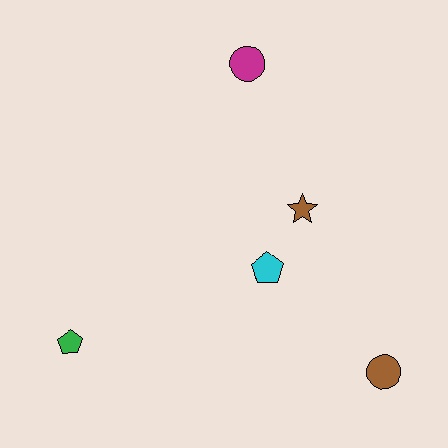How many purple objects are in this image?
There are no purple objects.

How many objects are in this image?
There are 5 objects.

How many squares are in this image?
There are no squares.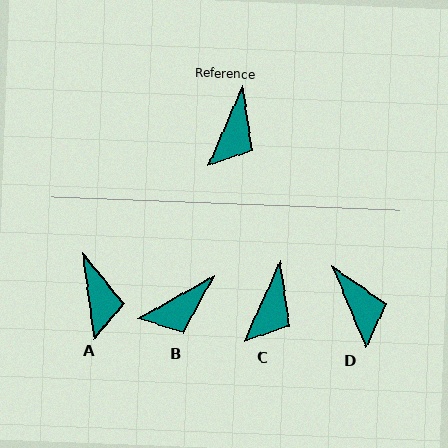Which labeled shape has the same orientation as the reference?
C.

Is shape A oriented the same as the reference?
No, it is off by about 31 degrees.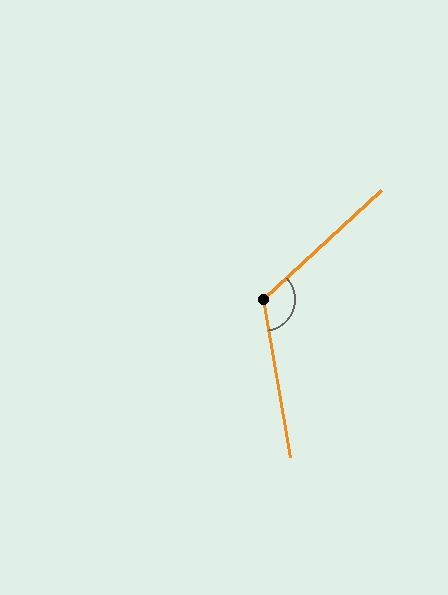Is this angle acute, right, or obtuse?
It is obtuse.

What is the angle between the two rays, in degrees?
Approximately 123 degrees.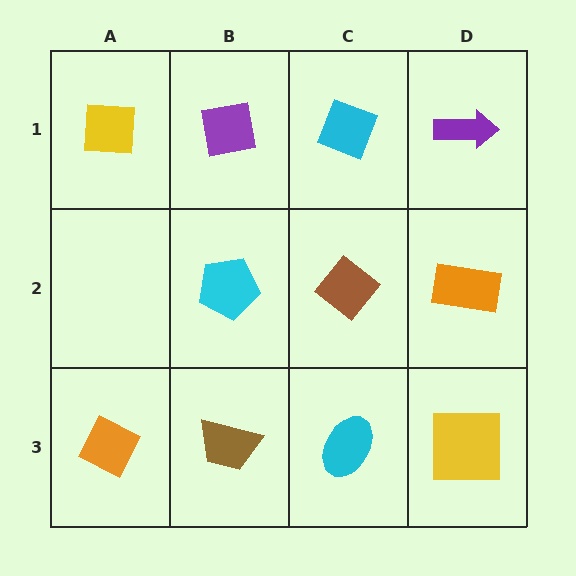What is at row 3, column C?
A cyan ellipse.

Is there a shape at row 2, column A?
No, that cell is empty.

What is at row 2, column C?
A brown diamond.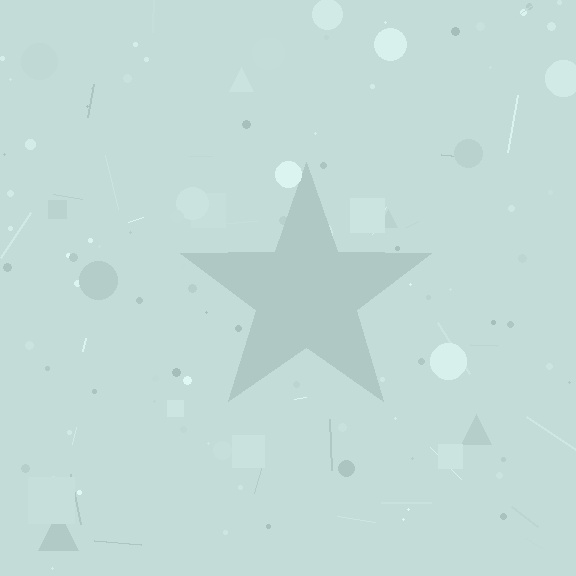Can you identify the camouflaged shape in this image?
The camouflaged shape is a star.